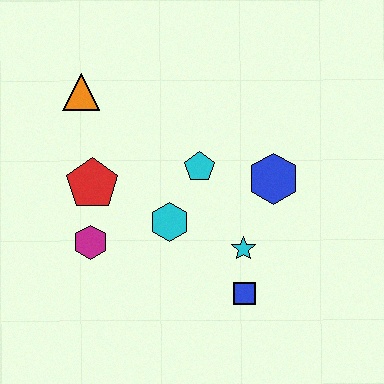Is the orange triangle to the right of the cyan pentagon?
No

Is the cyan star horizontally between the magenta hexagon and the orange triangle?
No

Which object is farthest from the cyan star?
The orange triangle is farthest from the cyan star.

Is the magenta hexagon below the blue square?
No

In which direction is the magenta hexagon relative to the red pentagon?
The magenta hexagon is below the red pentagon.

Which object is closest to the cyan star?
The blue square is closest to the cyan star.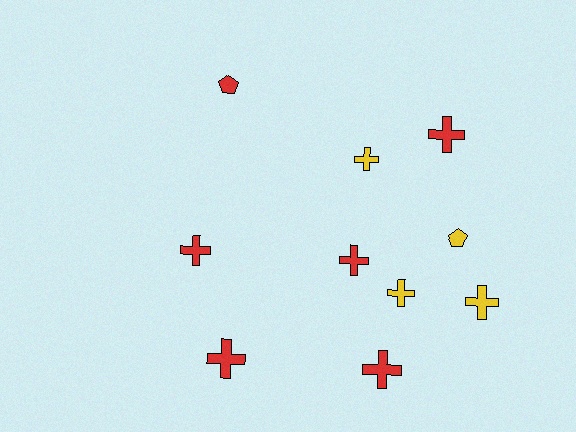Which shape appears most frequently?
Cross, with 8 objects.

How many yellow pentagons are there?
There is 1 yellow pentagon.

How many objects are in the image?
There are 10 objects.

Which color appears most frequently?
Red, with 6 objects.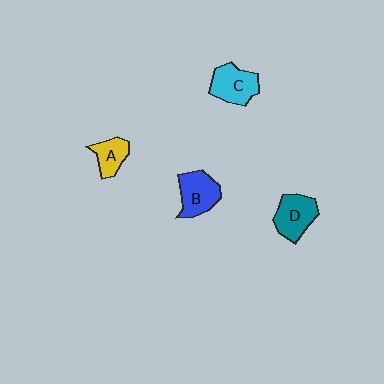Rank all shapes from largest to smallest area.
From largest to smallest: D (teal), B (blue), C (cyan), A (yellow).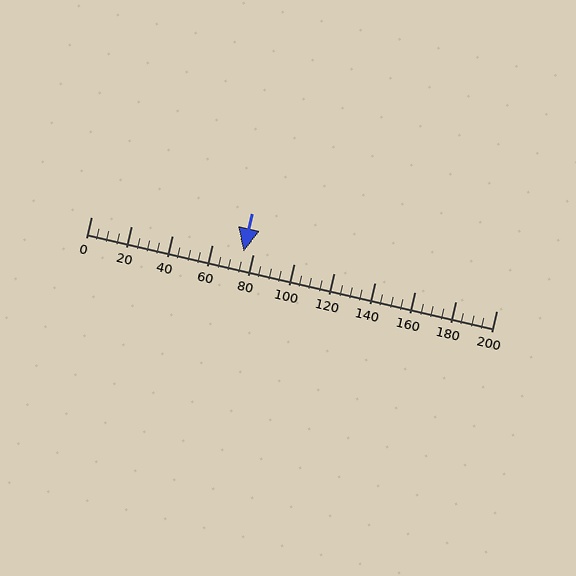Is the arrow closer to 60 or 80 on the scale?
The arrow is closer to 80.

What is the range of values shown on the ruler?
The ruler shows values from 0 to 200.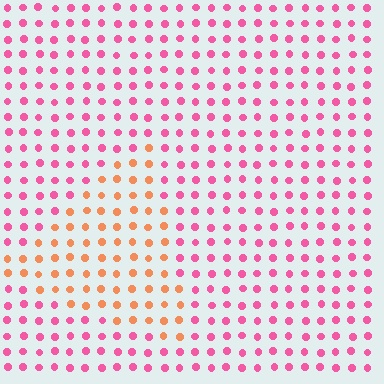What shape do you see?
I see a triangle.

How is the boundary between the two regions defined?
The boundary is defined purely by a slight shift in hue (about 50 degrees). Spacing, size, and orientation are identical on both sides.